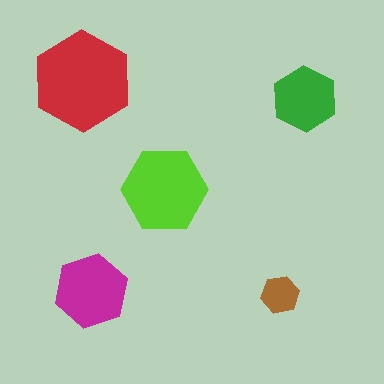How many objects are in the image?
There are 5 objects in the image.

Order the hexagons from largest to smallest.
the red one, the lime one, the magenta one, the green one, the brown one.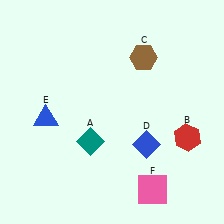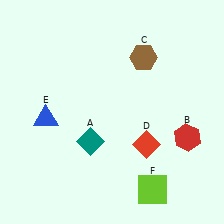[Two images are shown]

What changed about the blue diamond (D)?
In Image 1, D is blue. In Image 2, it changed to red.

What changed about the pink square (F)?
In Image 1, F is pink. In Image 2, it changed to lime.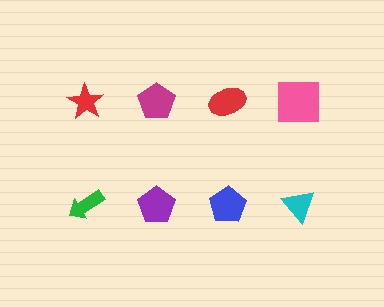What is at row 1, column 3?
A red ellipse.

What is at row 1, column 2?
A magenta pentagon.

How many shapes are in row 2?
4 shapes.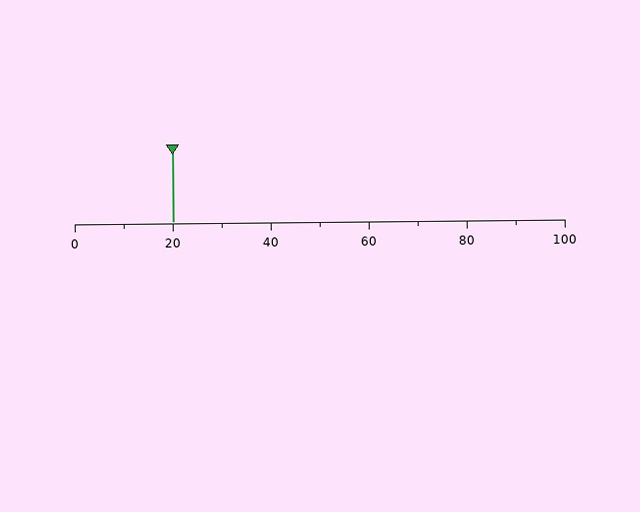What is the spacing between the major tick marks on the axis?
The major ticks are spaced 20 apart.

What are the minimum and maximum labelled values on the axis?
The axis runs from 0 to 100.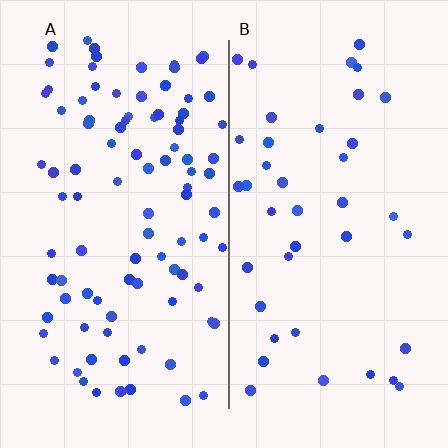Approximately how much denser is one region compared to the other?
Approximately 2.4× — region A over region B.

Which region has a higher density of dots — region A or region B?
A (the left).